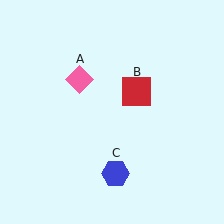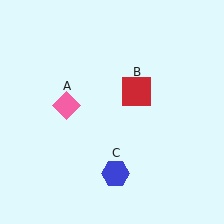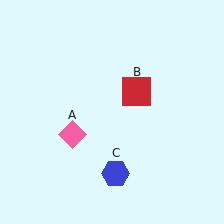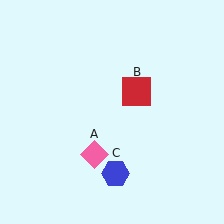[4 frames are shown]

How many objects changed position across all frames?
1 object changed position: pink diamond (object A).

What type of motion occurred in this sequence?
The pink diamond (object A) rotated counterclockwise around the center of the scene.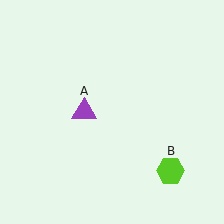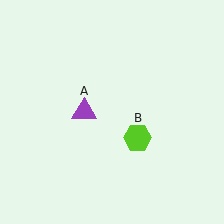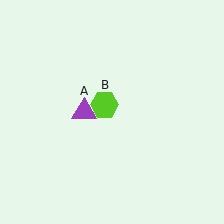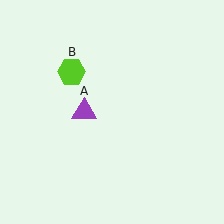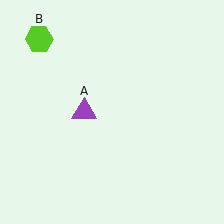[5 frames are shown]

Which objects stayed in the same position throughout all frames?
Purple triangle (object A) remained stationary.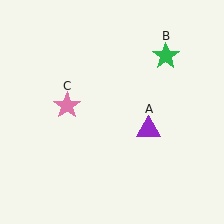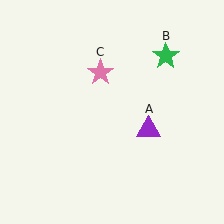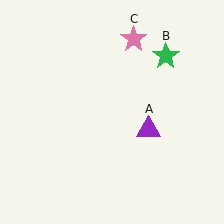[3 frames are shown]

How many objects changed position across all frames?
1 object changed position: pink star (object C).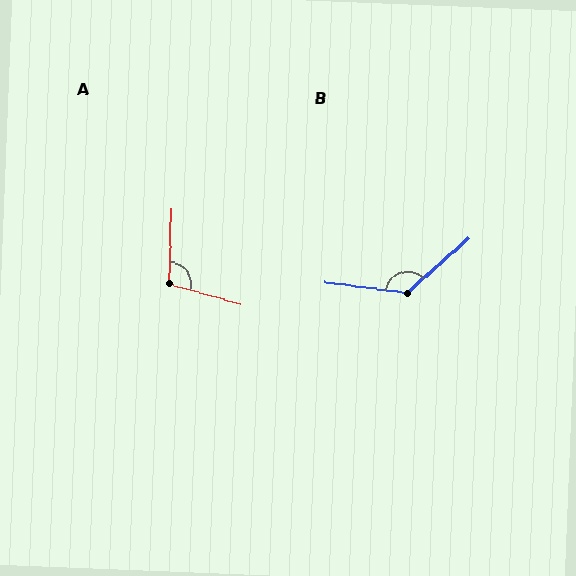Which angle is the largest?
B, at approximately 131 degrees.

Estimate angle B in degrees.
Approximately 131 degrees.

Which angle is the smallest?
A, at approximately 104 degrees.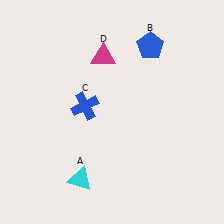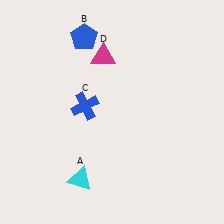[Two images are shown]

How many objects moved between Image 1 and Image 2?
1 object moved between the two images.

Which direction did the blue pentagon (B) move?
The blue pentagon (B) moved left.